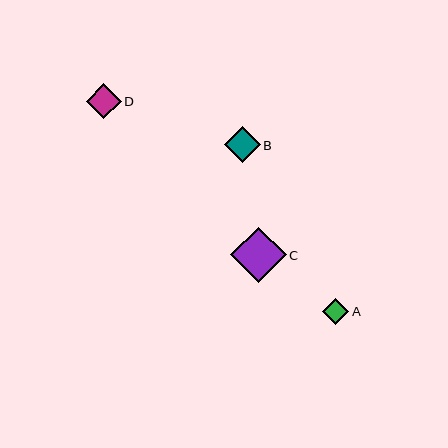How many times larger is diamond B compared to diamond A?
Diamond B is approximately 1.3 times the size of diamond A.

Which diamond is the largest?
Diamond C is the largest with a size of approximately 55 pixels.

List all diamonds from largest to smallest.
From largest to smallest: C, B, D, A.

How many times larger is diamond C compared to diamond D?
Diamond C is approximately 1.6 times the size of diamond D.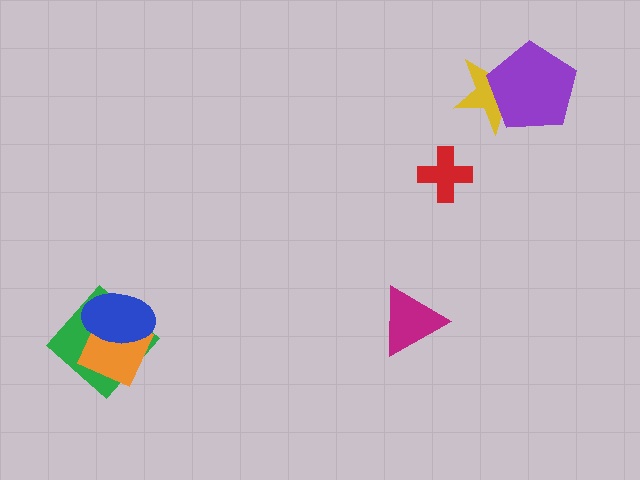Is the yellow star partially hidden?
Yes, it is partially covered by another shape.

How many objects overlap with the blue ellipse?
2 objects overlap with the blue ellipse.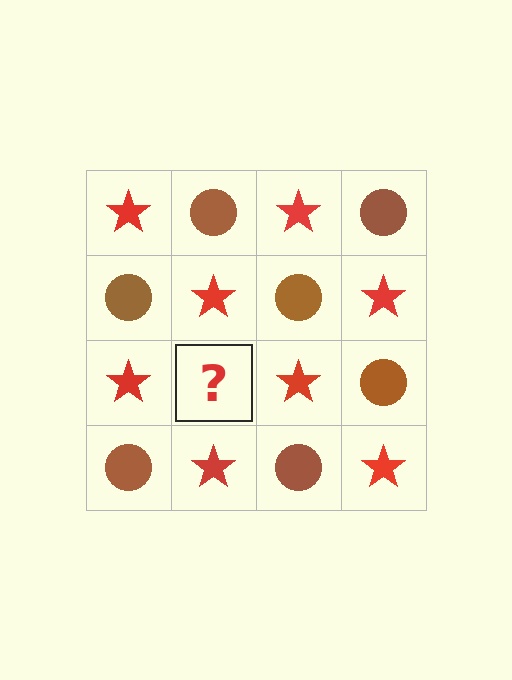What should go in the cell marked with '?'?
The missing cell should contain a brown circle.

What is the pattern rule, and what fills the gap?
The rule is that it alternates red star and brown circle in a checkerboard pattern. The gap should be filled with a brown circle.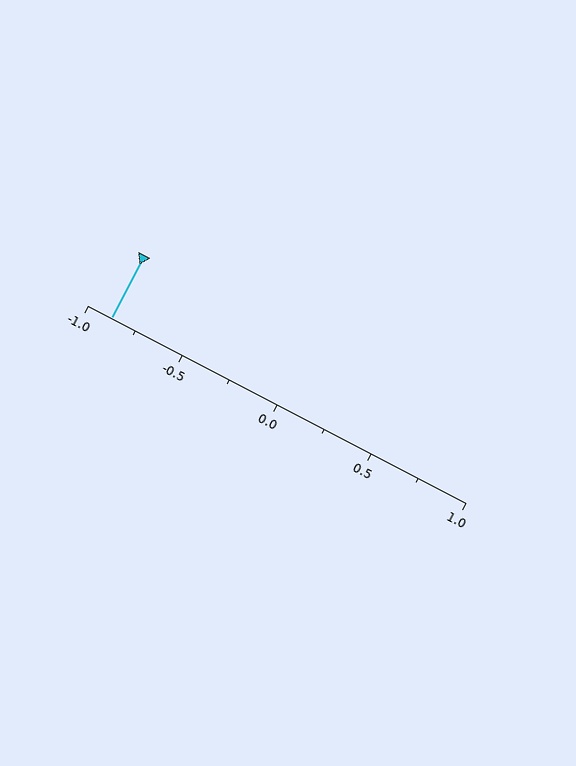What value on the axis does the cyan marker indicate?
The marker indicates approximately -0.88.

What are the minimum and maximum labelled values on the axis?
The axis runs from -1.0 to 1.0.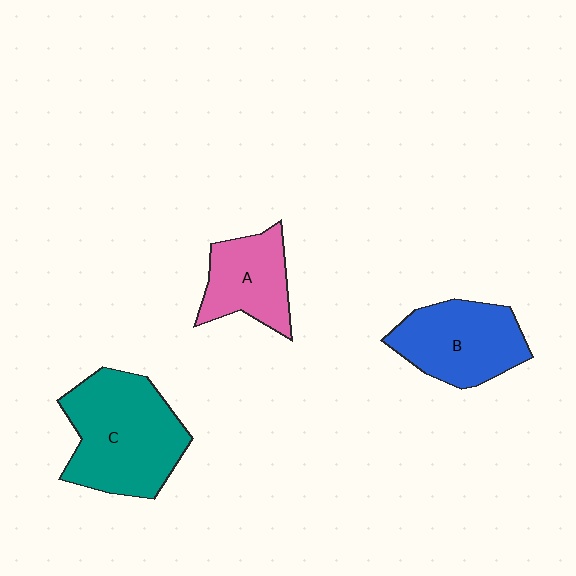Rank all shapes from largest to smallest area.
From largest to smallest: C (teal), B (blue), A (pink).